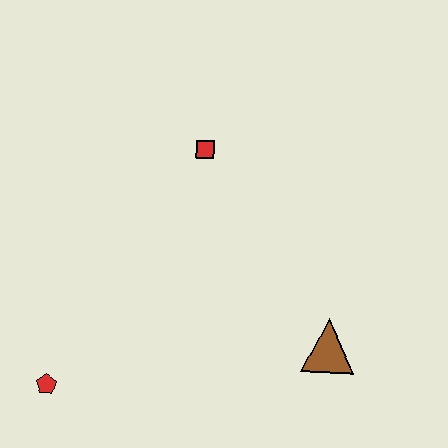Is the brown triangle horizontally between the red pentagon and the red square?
No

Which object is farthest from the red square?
The red pentagon is farthest from the red square.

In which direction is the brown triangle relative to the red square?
The brown triangle is below the red square.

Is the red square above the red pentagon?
Yes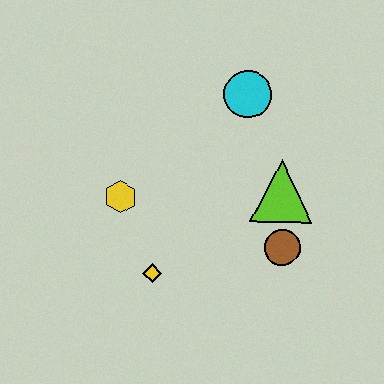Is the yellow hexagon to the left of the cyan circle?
Yes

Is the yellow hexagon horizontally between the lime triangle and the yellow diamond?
No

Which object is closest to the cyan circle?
The lime triangle is closest to the cyan circle.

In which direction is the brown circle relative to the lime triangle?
The brown circle is below the lime triangle.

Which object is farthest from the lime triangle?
The yellow hexagon is farthest from the lime triangle.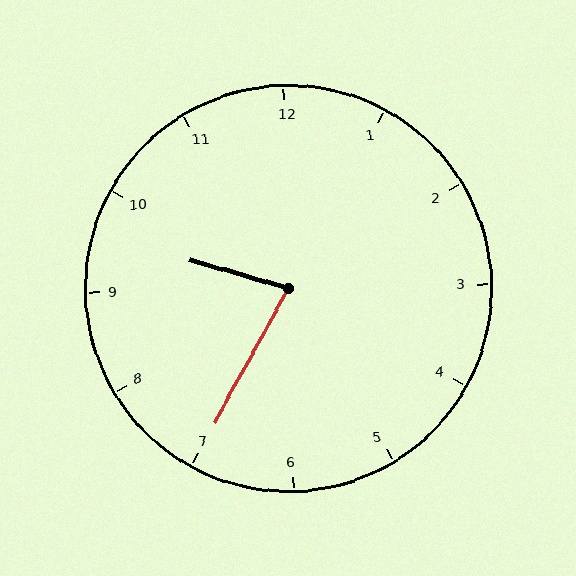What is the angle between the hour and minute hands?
Approximately 78 degrees.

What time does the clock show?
9:35.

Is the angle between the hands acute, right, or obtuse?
It is acute.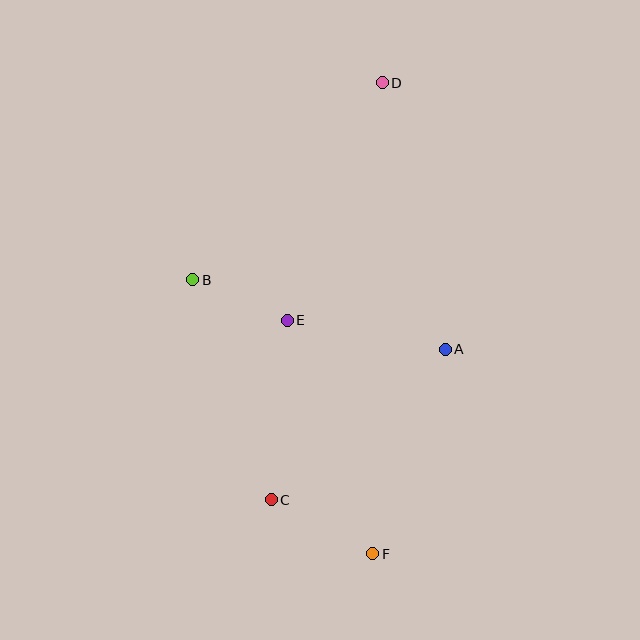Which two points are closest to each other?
Points B and E are closest to each other.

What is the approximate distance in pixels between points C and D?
The distance between C and D is approximately 431 pixels.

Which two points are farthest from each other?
Points D and F are farthest from each other.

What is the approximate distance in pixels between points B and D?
The distance between B and D is approximately 273 pixels.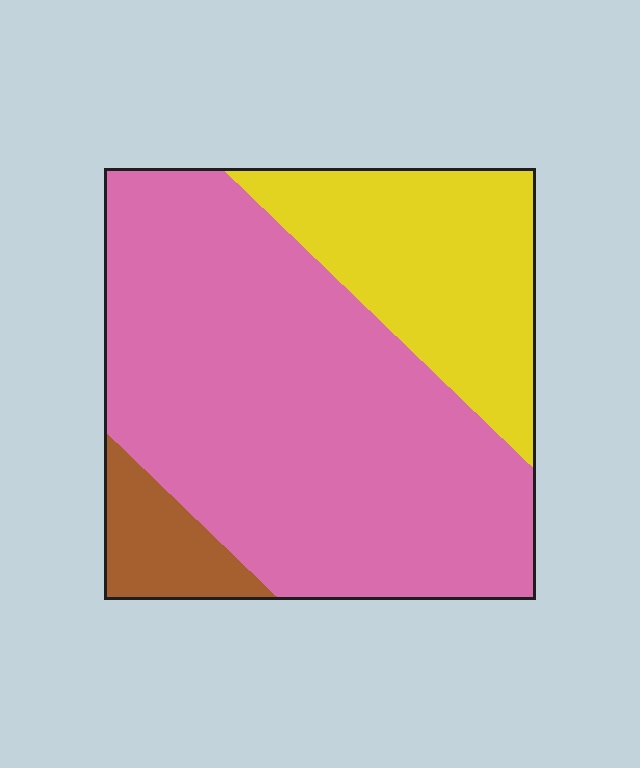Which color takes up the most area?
Pink, at roughly 65%.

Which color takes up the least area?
Brown, at roughly 10%.